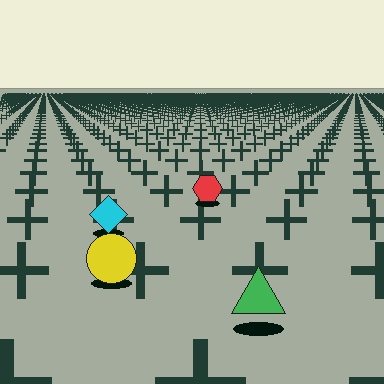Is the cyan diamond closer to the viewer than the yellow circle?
No. The yellow circle is closer — you can tell from the texture gradient: the ground texture is coarser near it.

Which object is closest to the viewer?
The green triangle is closest. The texture marks near it are larger and more spread out.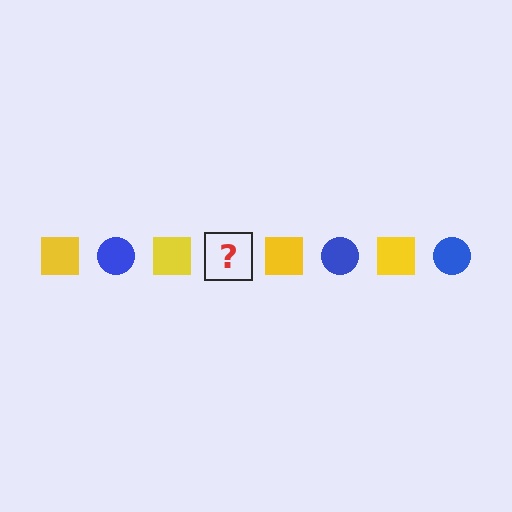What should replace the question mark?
The question mark should be replaced with a blue circle.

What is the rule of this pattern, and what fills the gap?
The rule is that the pattern alternates between yellow square and blue circle. The gap should be filled with a blue circle.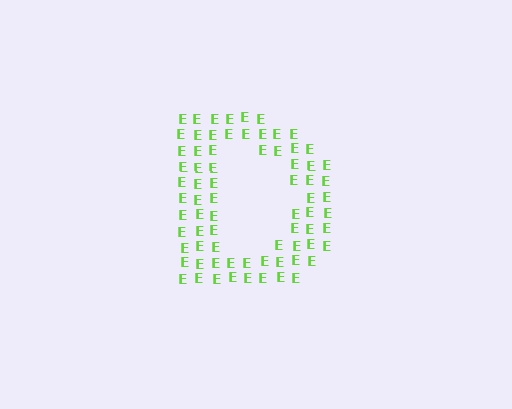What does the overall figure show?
The overall figure shows the letter D.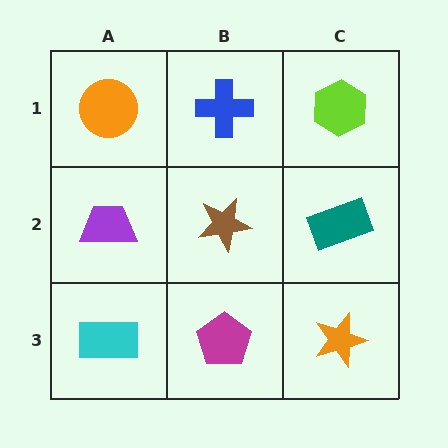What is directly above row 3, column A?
A purple trapezoid.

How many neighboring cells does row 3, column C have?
2.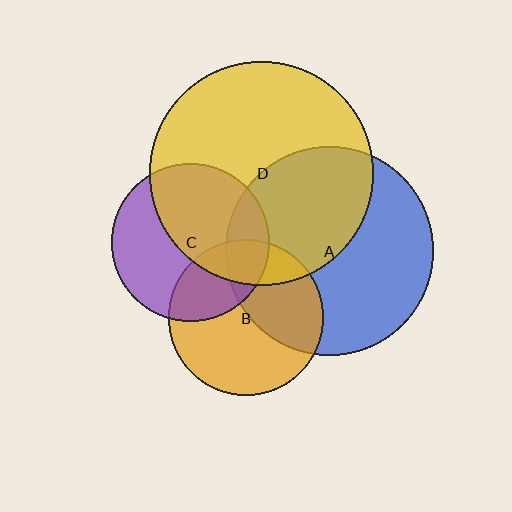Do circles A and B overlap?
Yes.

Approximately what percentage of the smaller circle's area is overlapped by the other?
Approximately 40%.